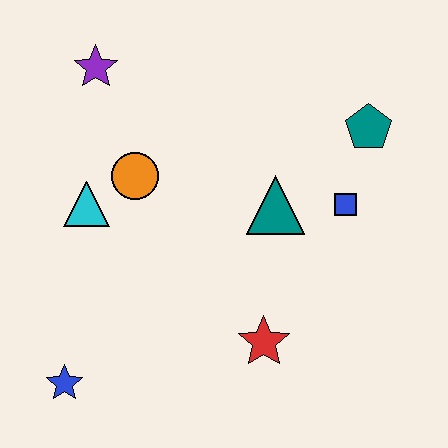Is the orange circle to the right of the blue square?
No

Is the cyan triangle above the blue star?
Yes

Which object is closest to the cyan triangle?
The orange circle is closest to the cyan triangle.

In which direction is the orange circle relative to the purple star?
The orange circle is below the purple star.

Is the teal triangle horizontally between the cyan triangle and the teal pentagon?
Yes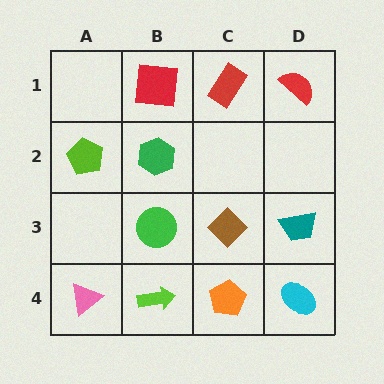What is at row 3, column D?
A teal trapezoid.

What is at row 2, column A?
A lime pentagon.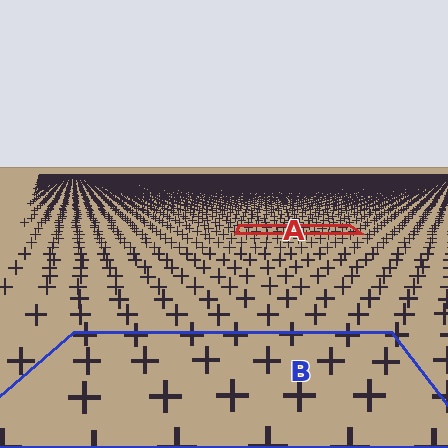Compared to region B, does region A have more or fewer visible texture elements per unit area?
Region A has more texture elements per unit area — they are packed more densely because it is farther away.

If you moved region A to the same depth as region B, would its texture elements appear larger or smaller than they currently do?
They would appear larger. At a closer depth, the same texture elements are projected at a bigger on-screen size.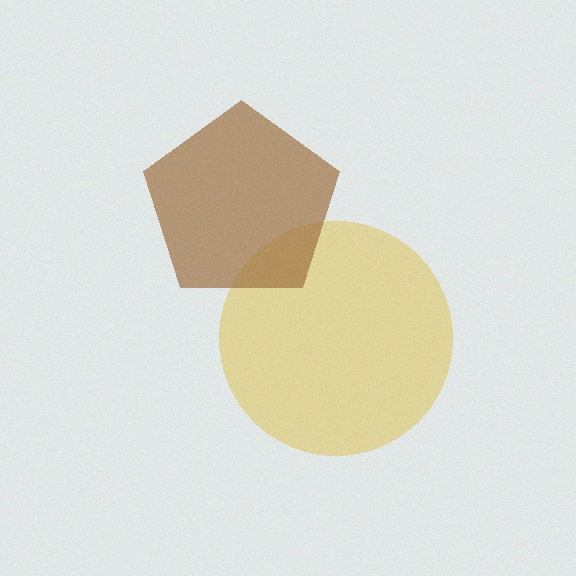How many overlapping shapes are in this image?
There are 2 overlapping shapes in the image.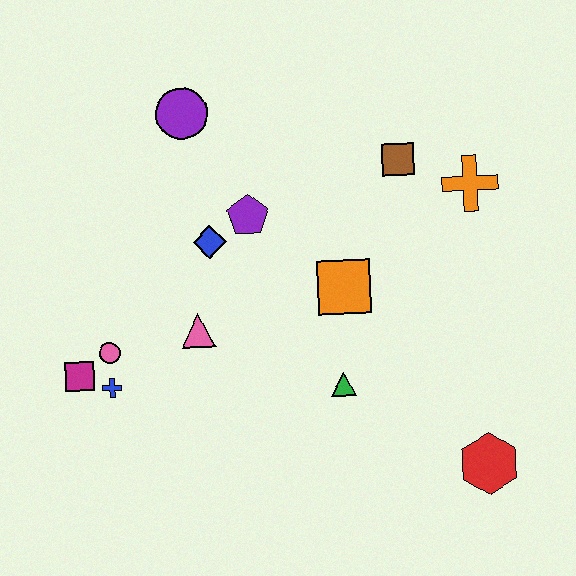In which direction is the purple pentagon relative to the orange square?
The purple pentagon is to the left of the orange square.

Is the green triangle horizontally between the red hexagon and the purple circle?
Yes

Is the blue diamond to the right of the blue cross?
Yes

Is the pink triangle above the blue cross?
Yes